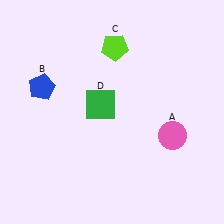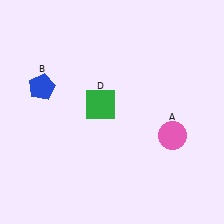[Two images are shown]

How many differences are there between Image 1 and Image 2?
There is 1 difference between the two images.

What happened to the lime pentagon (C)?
The lime pentagon (C) was removed in Image 2. It was in the top-right area of Image 1.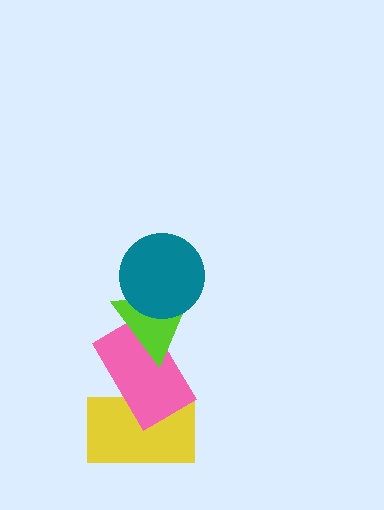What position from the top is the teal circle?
The teal circle is 1st from the top.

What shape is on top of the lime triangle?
The teal circle is on top of the lime triangle.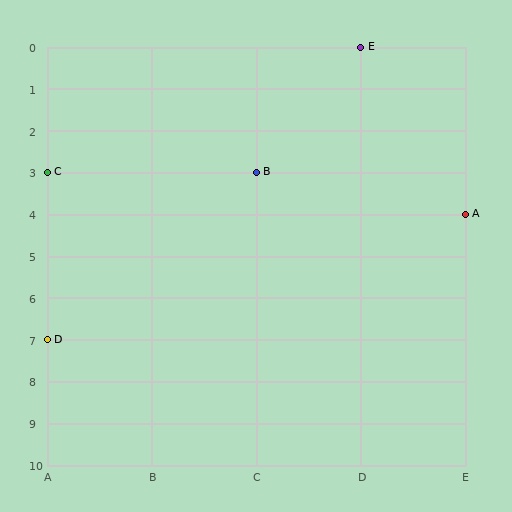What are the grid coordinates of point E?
Point E is at grid coordinates (D, 0).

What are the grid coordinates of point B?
Point B is at grid coordinates (C, 3).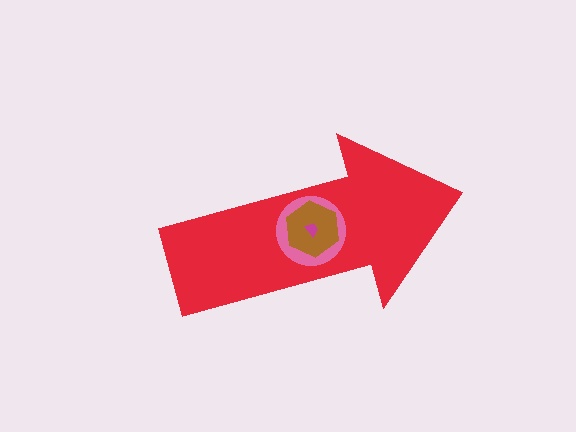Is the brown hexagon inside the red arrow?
Yes.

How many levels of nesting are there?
4.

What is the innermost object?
The magenta trapezoid.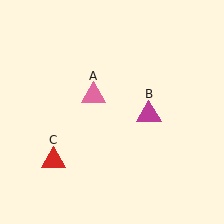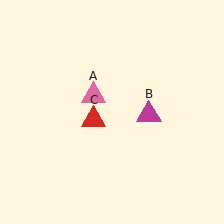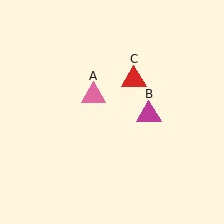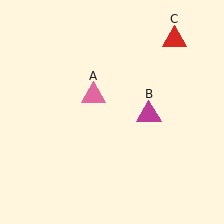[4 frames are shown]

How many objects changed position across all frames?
1 object changed position: red triangle (object C).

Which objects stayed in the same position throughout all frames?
Pink triangle (object A) and magenta triangle (object B) remained stationary.